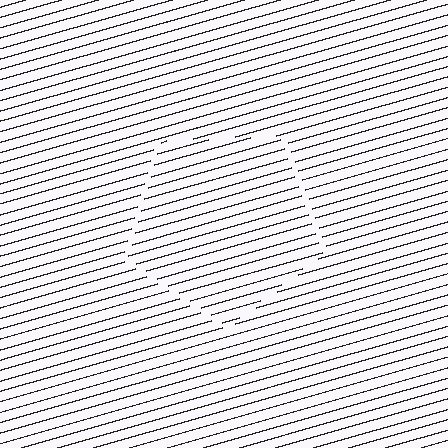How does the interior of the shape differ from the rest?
The interior of the shape contains the same grating, shifted by half a period — the contour is defined by the phase discontinuity where line-ends from the inner and outer gratings abut.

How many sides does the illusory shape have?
5 sides — the line-ends trace a pentagon.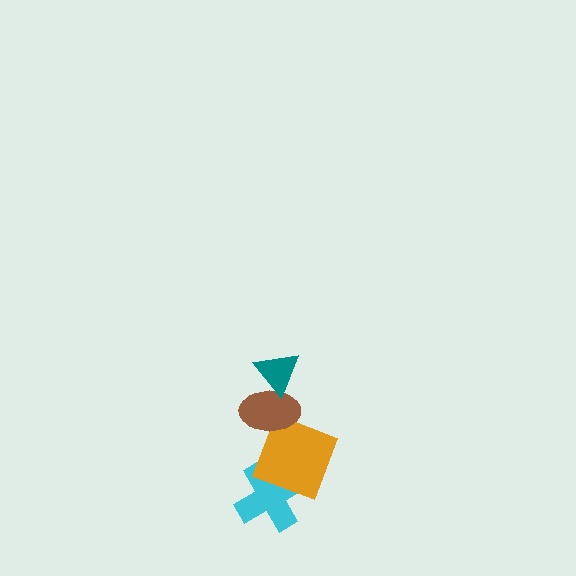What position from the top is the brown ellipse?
The brown ellipse is 2nd from the top.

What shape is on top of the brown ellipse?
The teal triangle is on top of the brown ellipse.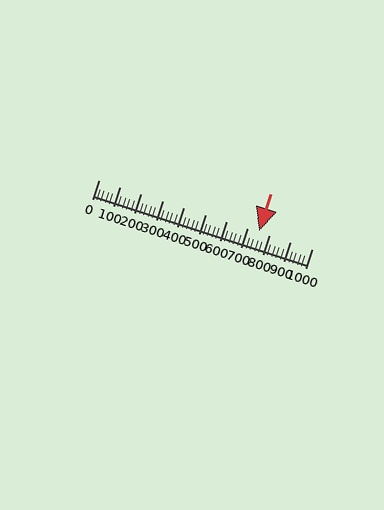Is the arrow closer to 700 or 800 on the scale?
The arrow is closer to 800.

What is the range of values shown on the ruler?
The ruler shows values from 0 to 1000.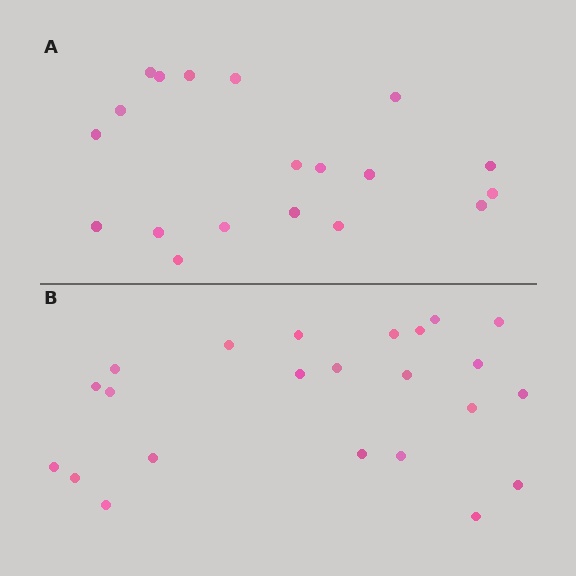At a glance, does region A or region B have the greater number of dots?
Region B (the bottom region) has more dots.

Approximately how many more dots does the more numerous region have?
Region B has about 4 more dots than region A.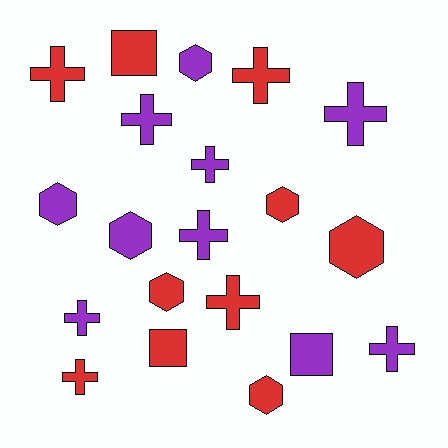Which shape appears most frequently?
Cross, with 10 objects.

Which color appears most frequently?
Purple, with 10 objects.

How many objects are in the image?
There are 20 objects.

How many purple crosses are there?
There are 6 purple crosses.